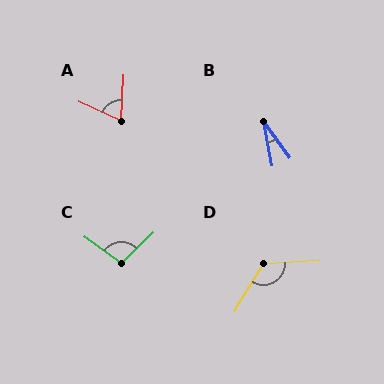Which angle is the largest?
D, at approximately 125 degrees.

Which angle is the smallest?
B, at approximately 25 degrees.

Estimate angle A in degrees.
Approximately 69 degrees.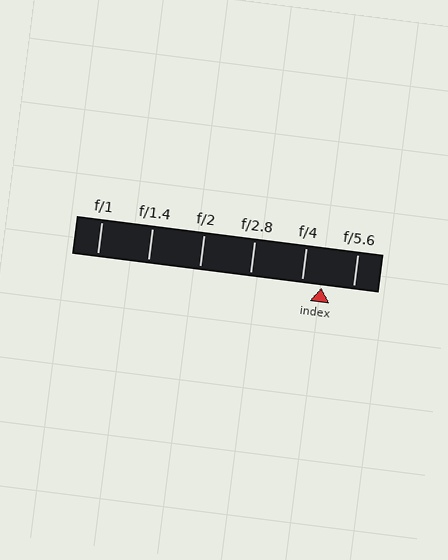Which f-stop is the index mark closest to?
The index mark is closest to f/4.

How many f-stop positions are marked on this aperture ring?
There are 6 f-stop positions marked.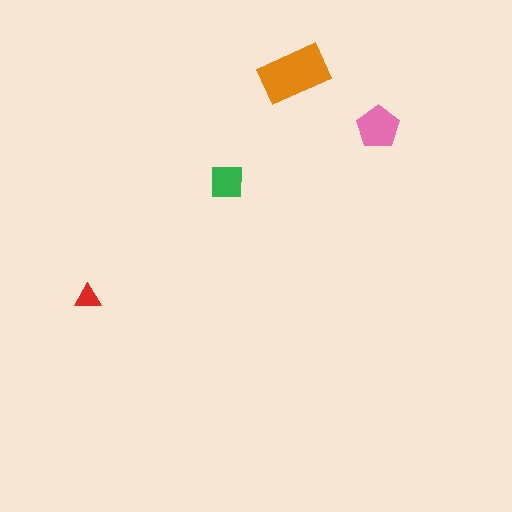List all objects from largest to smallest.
The orange rectangle, the pink pentagon, the green square, the red triangle.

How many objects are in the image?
There are 4 objects in the image.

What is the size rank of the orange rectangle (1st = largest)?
1st.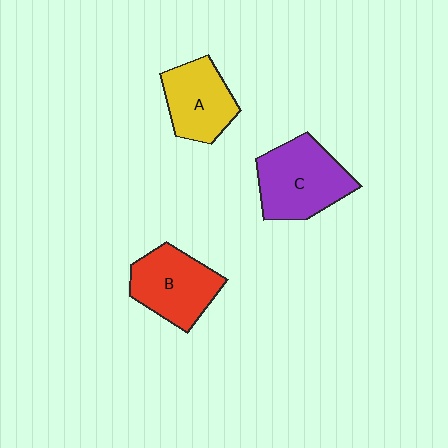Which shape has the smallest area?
Shape A (yellow).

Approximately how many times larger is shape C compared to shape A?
Approximately 1.3 times.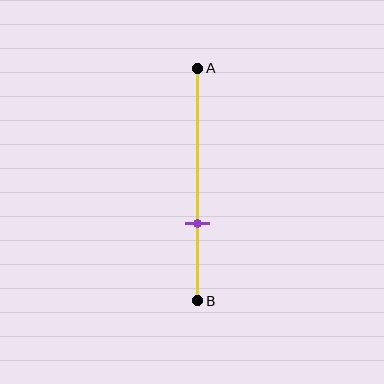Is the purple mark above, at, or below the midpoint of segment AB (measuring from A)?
The purple mark is below the midpoint of segment AB.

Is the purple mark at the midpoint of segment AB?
No, the mark is at about 65% from A, not at the 50% midpoint.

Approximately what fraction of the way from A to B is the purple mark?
The purple mark is approximately 65% of the way from A to B.